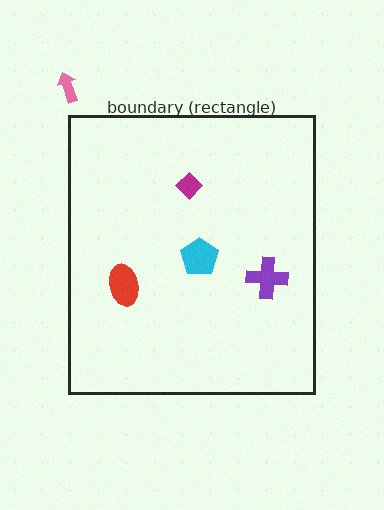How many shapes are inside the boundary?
4 inside, 1 outside.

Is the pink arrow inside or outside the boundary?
Outside.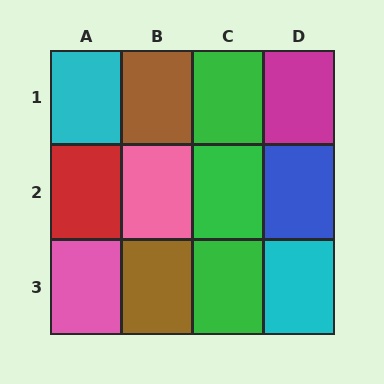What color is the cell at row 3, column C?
Green.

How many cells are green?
3 cells are green.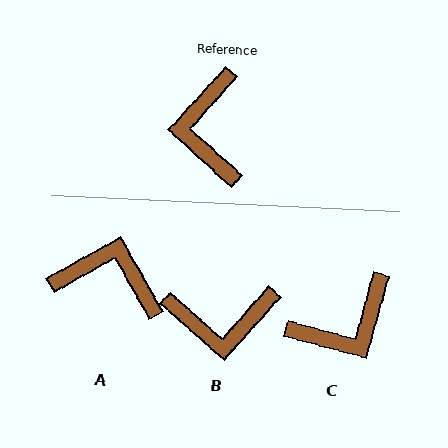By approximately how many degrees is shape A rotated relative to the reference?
Approximately 108 degrees clockwise.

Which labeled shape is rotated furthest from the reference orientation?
C, about 117 degrees away.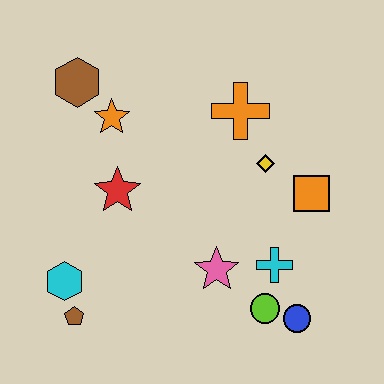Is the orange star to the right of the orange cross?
No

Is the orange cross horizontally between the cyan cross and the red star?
Yes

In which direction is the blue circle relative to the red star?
The blue circle is to the right of the red star.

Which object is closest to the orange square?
The yellow diamond is closest to the orange square.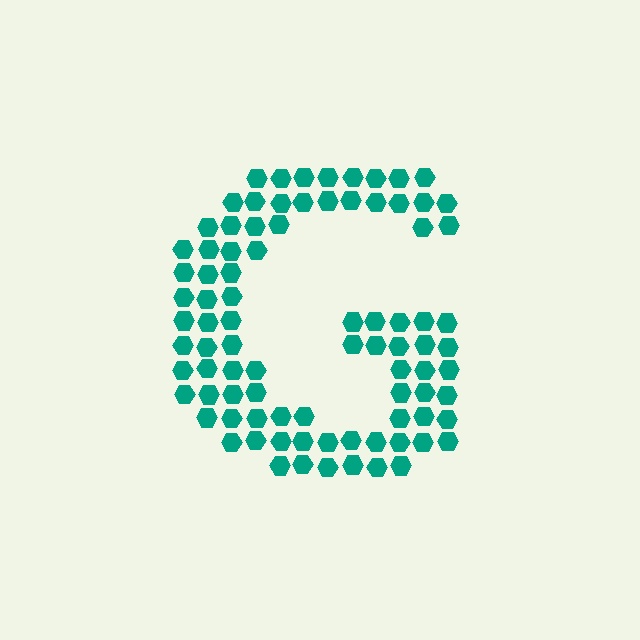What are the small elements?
The small elements are hexagons.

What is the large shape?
The large shape is the letter G.